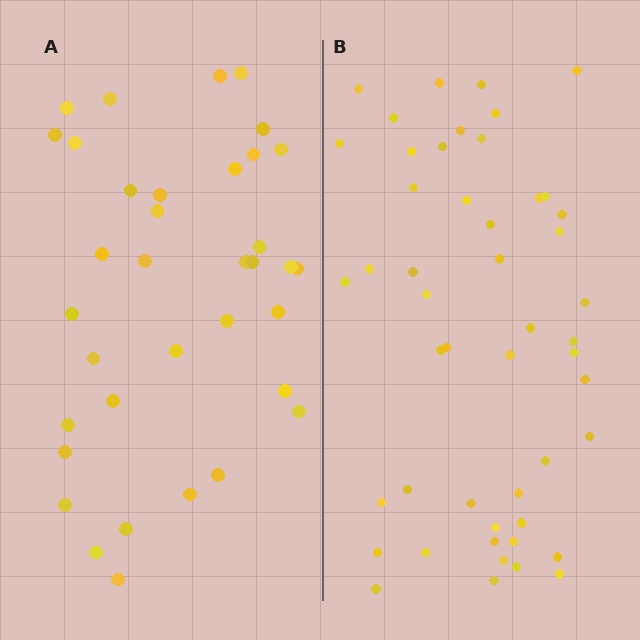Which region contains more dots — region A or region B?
Region B (the right region) has more dots.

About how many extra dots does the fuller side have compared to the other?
Region B has approximately 15 more dots than region A.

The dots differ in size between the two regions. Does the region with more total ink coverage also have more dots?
No. Region A has more total ink coverage because its dots are larger, but region B actually contains more individual dots. Total area can be misleading — the number of items is what matters here.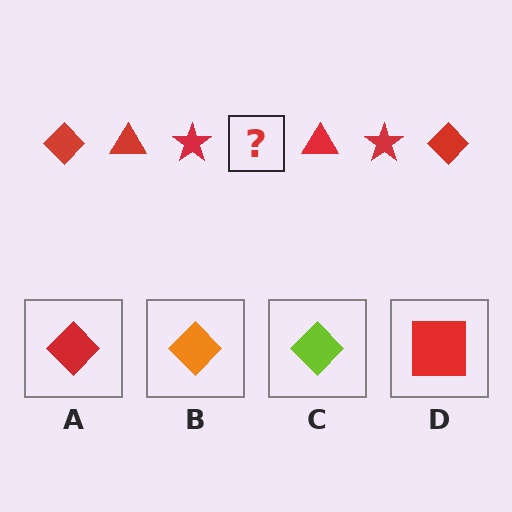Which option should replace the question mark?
Option A.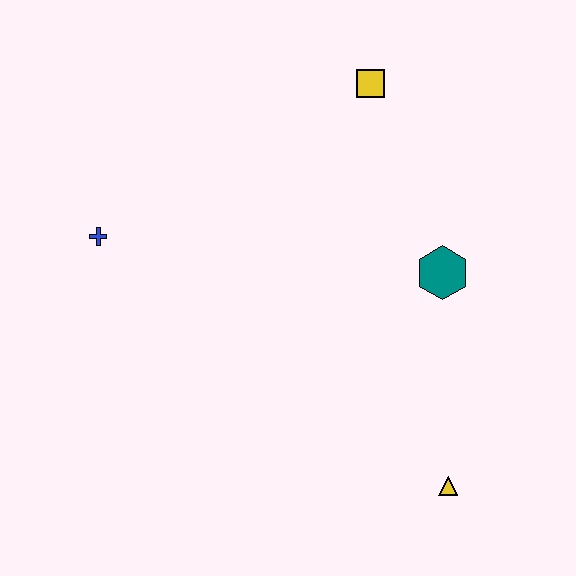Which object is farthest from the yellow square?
The yellow triangle is farthest from the yellow square.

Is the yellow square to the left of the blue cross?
No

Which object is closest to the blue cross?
The yellow square is closest to the blue cross.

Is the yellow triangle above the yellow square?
No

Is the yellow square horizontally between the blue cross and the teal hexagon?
Yes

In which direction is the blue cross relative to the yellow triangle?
The blue cross is to the left of the yellow triangle.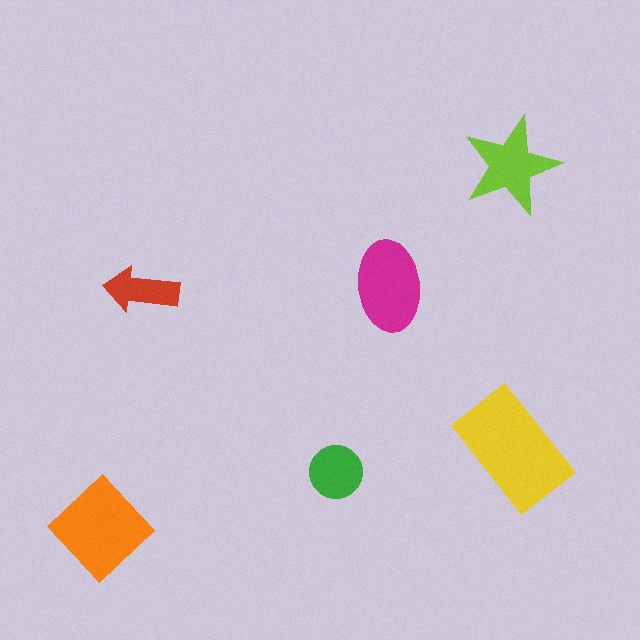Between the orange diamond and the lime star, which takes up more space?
The orange diamond.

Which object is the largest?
The yellow rectangle.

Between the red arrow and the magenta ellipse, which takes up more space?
The magenta ellipse.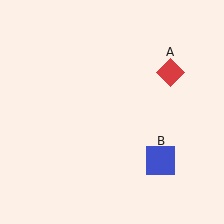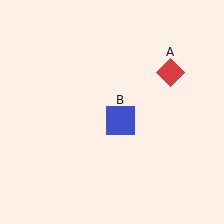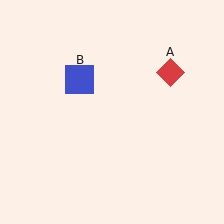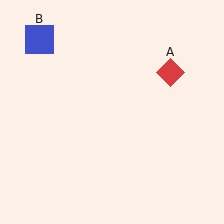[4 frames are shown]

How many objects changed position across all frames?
1 object changed position: blue square (object B).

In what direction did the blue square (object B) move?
The blue square (object B) moved up and to the left.